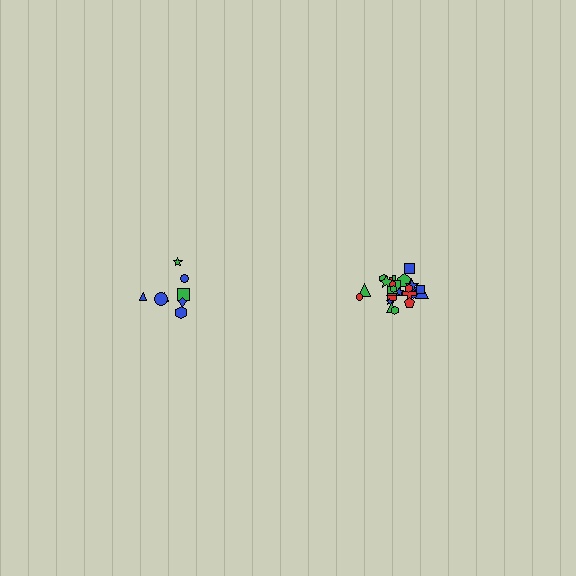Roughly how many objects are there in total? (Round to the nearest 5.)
Roughly 35 objects in total.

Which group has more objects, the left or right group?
The right group.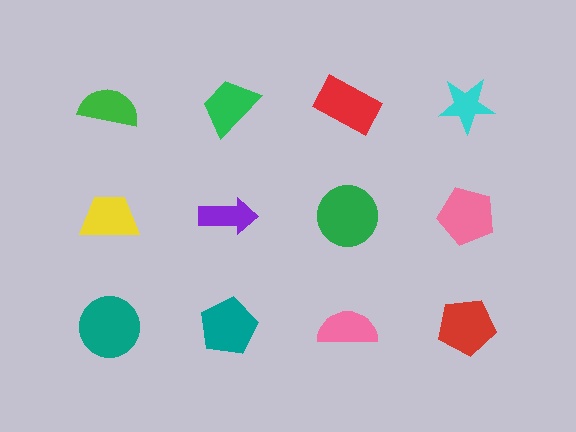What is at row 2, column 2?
A purple arrow.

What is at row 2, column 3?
A green circle.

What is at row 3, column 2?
A teal pentagon.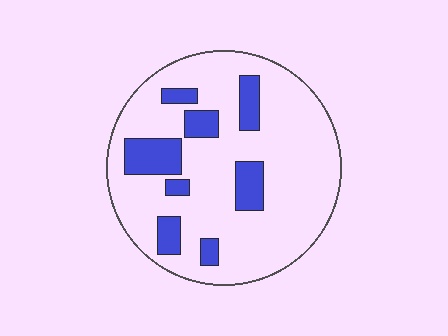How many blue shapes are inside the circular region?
8.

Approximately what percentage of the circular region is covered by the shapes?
Approximately 20%.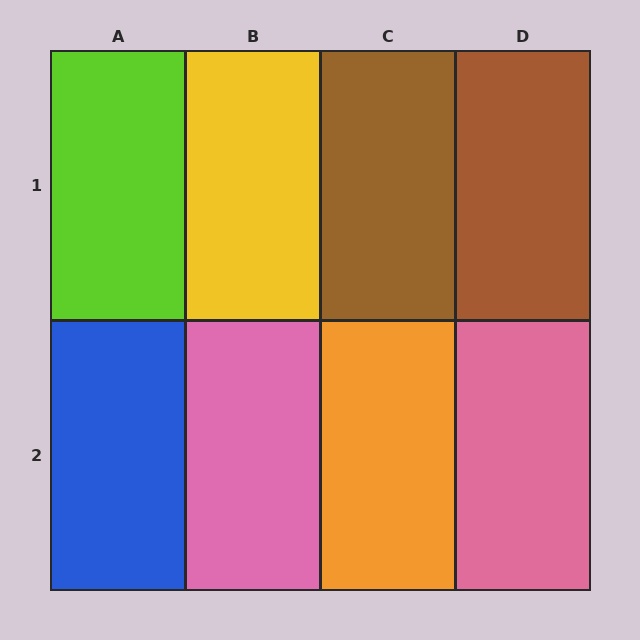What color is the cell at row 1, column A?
Lime.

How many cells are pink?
2 cells are pink.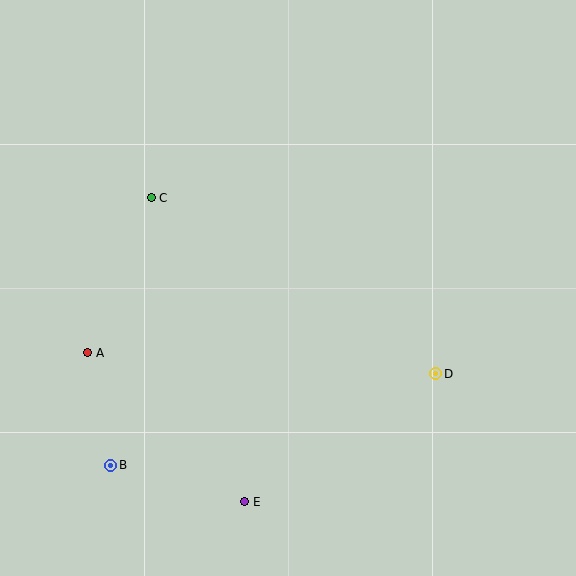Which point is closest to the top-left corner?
Point C is closest to the top-left corner.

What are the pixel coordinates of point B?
Point B is at (111, 465).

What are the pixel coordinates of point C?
Point C is at (151, 198).